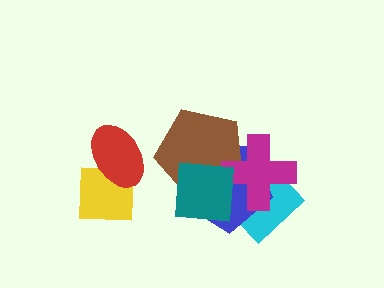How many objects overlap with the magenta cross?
4 objects overlap with the magenta cross.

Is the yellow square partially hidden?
Yes, it is partially covered by another shape.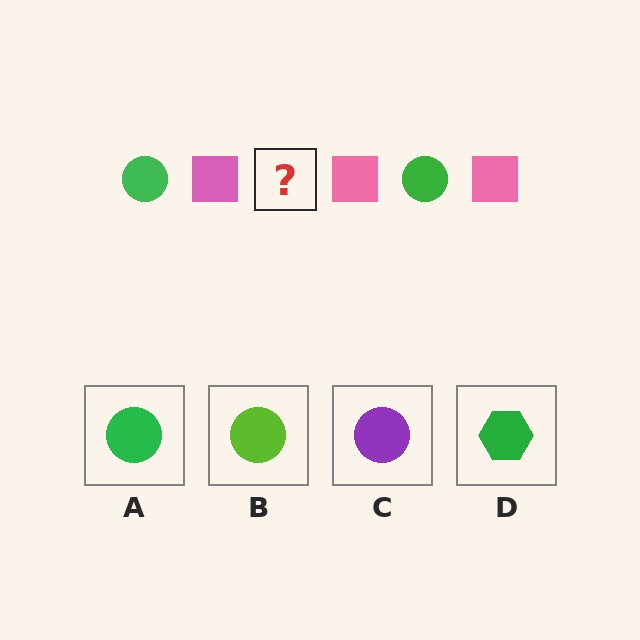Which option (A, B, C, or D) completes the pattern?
A.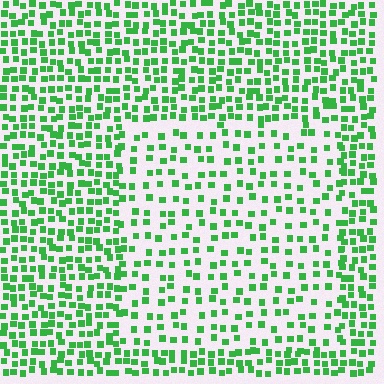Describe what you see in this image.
The image contains small green elements arranged at two different densities. A rectangle-shaped region is visible where the elements are less densely packed than the surrounding area.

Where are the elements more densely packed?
The elements are more densely packed outside the rectangle boundary.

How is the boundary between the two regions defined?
The boundary is defined by a change in element density (approximately 1.9x ratio). All elements are the same color, size, and shape.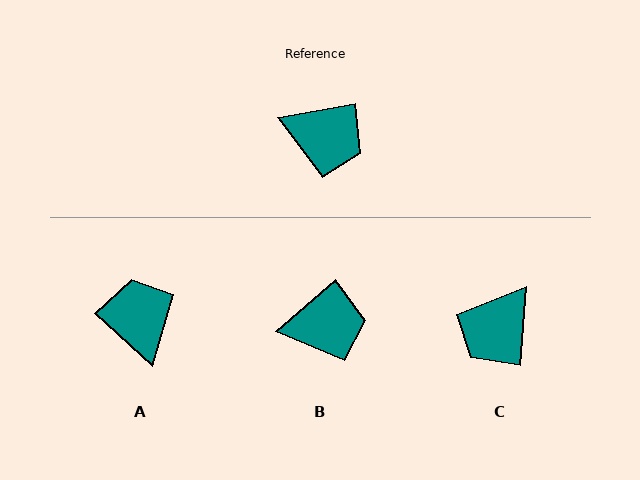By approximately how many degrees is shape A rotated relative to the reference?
Approximately 127 degrees counter-clockwise.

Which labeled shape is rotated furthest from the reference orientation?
A, about 127 degrees away.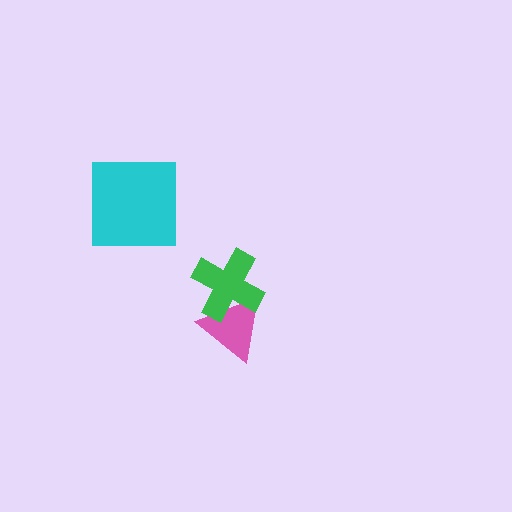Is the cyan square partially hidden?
No, no other shape covers it.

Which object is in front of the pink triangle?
The green cross is in front of the pink triangle.